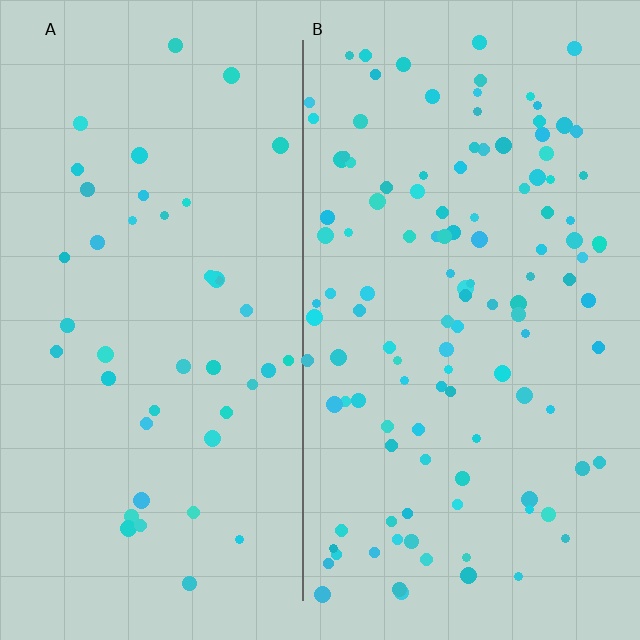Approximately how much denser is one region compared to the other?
Approximately 2.7× — region B over region A.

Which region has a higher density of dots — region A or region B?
B (the right).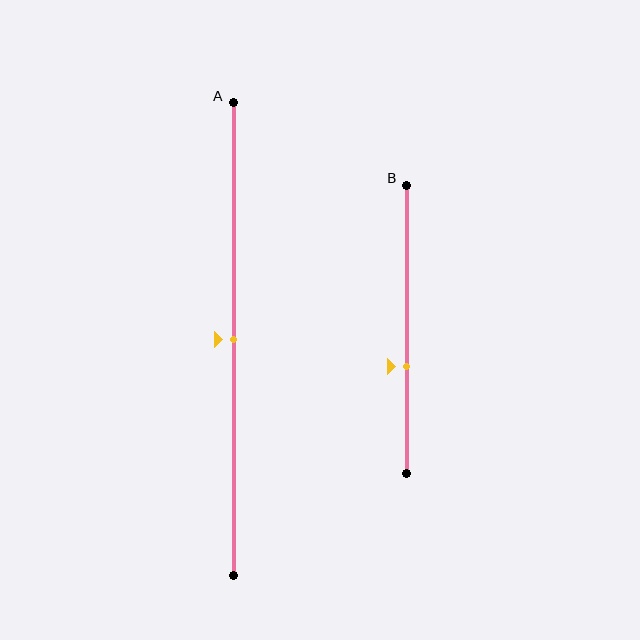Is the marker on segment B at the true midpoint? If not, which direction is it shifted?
No, the marker on segment B is shifted downward by about 13% of the segment length.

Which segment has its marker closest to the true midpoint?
Segment A has its marker closest to the true midpoint.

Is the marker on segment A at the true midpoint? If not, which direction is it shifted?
Yes, the marker on segment A is at the true midpoint.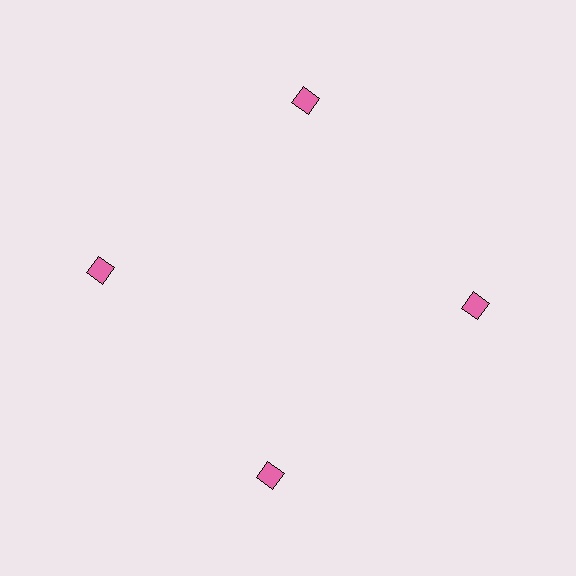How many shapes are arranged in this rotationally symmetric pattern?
There are 4 shapes, arranged in 4 groups of 1.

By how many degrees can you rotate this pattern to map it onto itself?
The pattern maps onto itself every 90 degrees of rotation.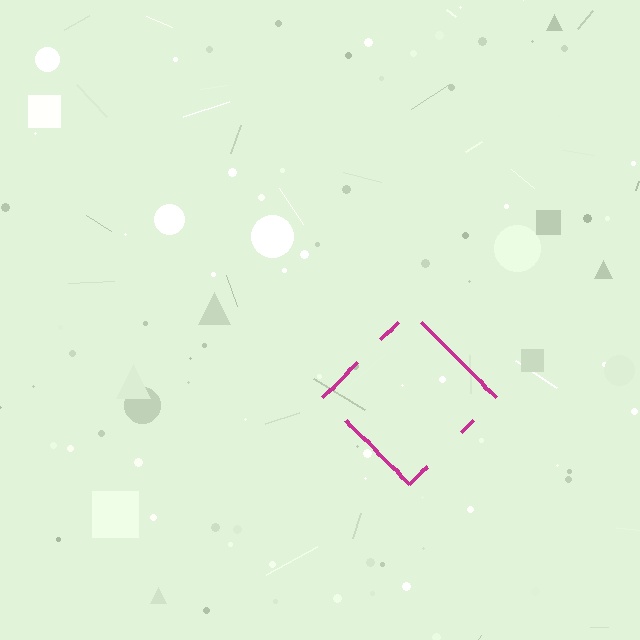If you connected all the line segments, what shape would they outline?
They would outline a diamond.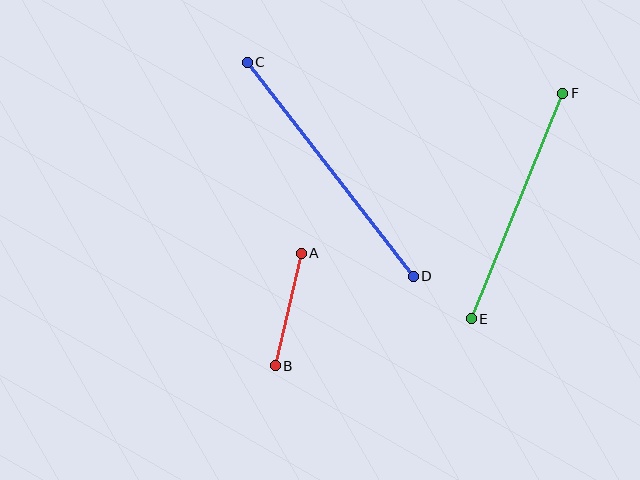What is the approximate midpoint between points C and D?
The midpoint is at approximately (330, 169) pixels.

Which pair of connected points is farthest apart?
Points C and D are farthest apart.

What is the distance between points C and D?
The distance is approximately 270 pixels.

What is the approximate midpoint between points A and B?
The midpoint is at approximately (288, 310) pixels.